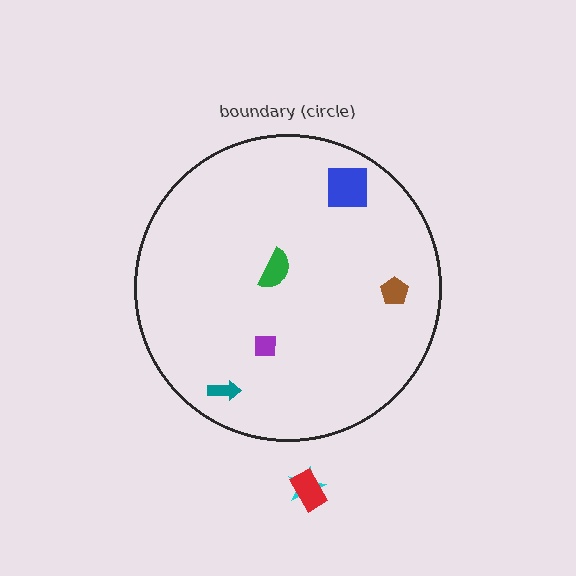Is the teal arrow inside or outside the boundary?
Inside.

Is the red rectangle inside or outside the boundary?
Outside.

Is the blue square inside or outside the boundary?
Inside.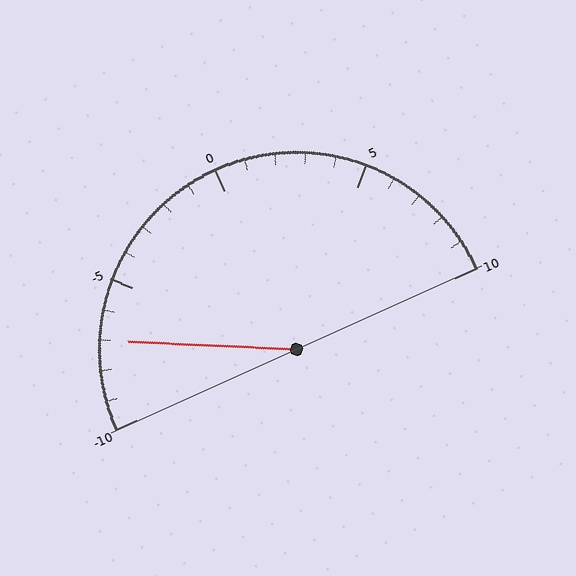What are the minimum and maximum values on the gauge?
The gauge ranges from -10 to 10.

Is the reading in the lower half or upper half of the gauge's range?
The reading is in the lower half of the range (-10 to 10).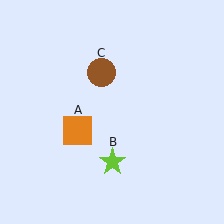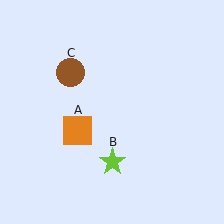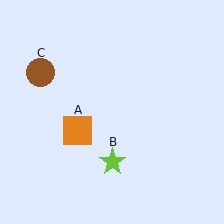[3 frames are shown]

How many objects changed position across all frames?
1 object changed position: brown circle (object C).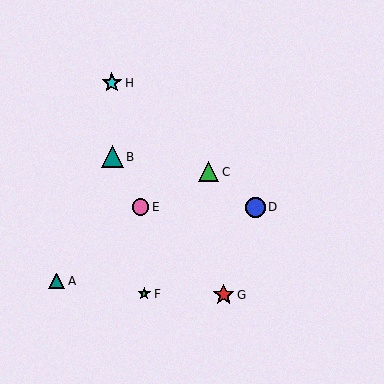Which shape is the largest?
The teal triangle (labeled B) is the largest.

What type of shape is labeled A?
Shape A is a teal triangle.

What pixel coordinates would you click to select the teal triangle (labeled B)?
Click at (112, 157) to select the teal triangle B.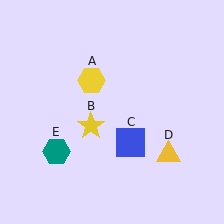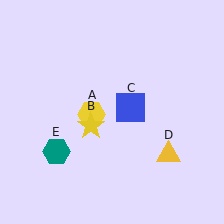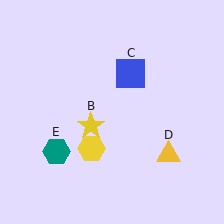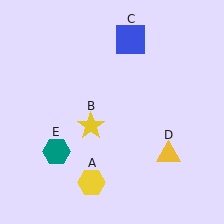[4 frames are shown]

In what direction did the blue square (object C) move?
The blue square (object C) moved up.